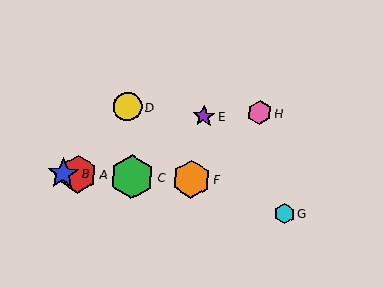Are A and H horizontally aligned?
No, A is at y≈174 and H is at y≈113.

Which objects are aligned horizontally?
Objects A, B, C, F are aligned horizontally.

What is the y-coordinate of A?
Object A is at y≈174.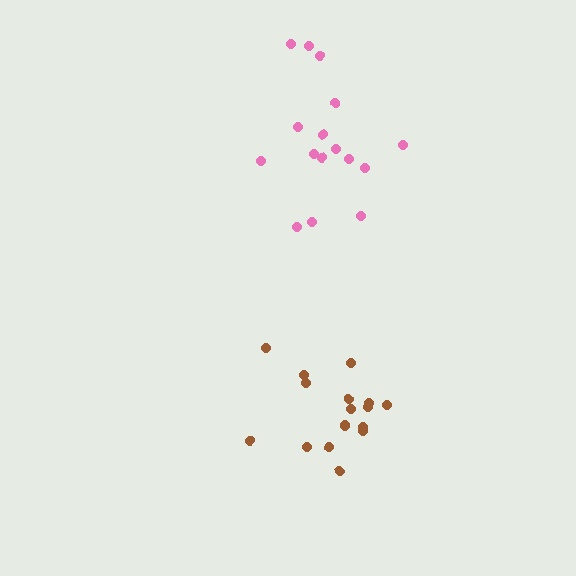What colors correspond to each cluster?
The clusters are colored: pink, brown.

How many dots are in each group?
Group 1: 16 dots, Group 2: 16 dots (32 total).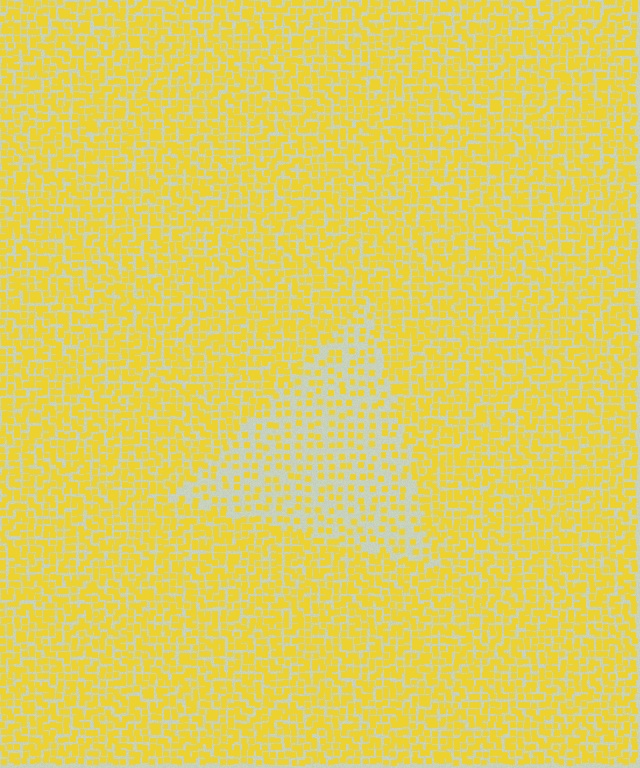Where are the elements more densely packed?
The elements are more densely packed outside the triangle boundary.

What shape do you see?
I see a triangle.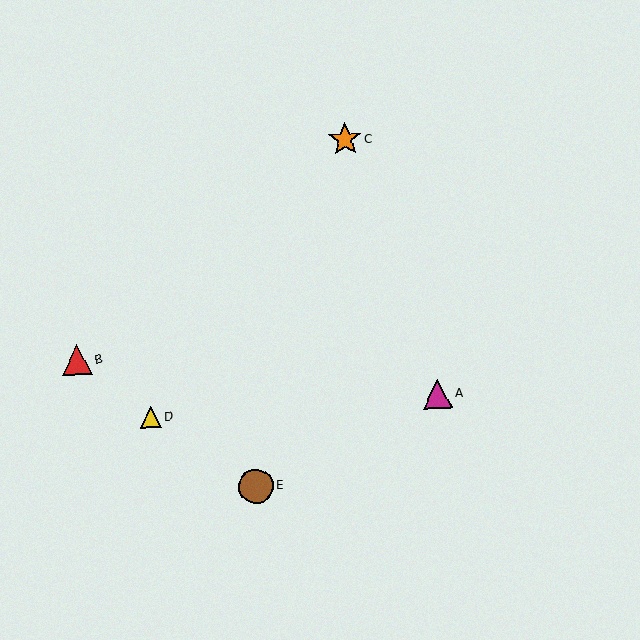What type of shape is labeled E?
Shape E is a brown circle.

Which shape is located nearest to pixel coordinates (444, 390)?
The magenta triangle (labeled A) at (438, 394) is nearest to that location.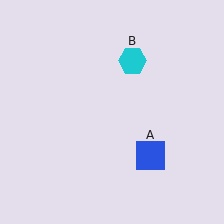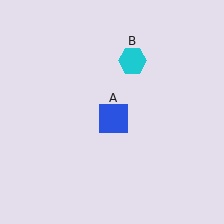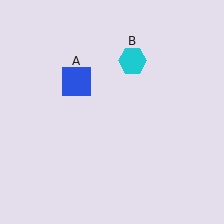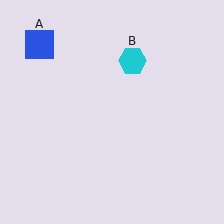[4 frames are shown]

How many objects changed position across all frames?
1 object changed position: blue square (object A).